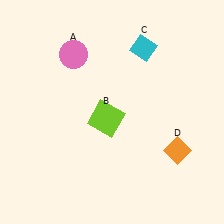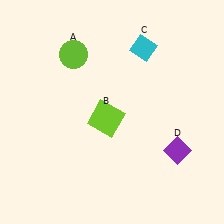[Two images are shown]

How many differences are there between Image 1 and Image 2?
There are 2 differences between the two images.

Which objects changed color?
A changed from pink to lime. D changed from orange to purple.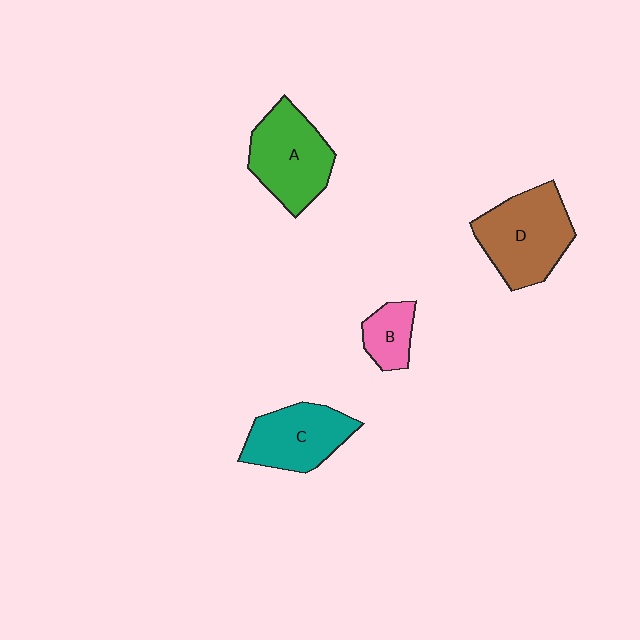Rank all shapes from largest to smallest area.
From largest to smallest: D (brown), A (green), C (teal), B (pink).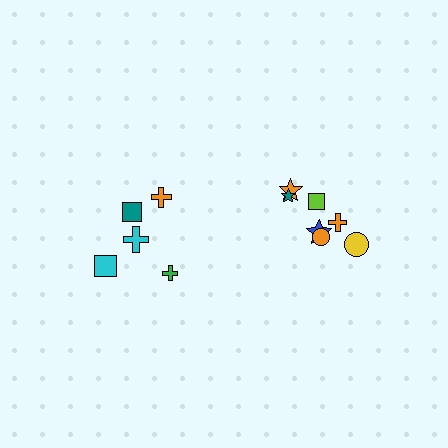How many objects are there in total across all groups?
There are 12 objects.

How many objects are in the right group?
There are 7 objects.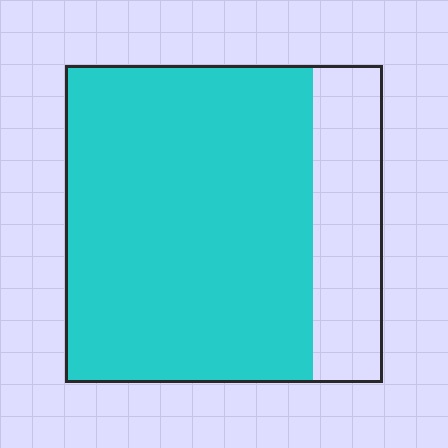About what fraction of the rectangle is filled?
About four fifths (4/5).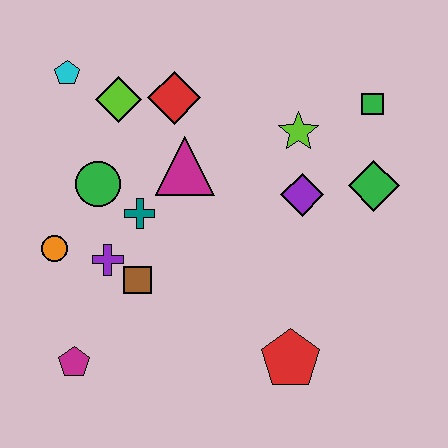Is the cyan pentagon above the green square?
Yes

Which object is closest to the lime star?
The purple diamond is closest to the lime star.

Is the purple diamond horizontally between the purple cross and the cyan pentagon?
No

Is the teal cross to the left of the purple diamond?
Yes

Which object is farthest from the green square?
The magenta pentagon is farthest from the green square.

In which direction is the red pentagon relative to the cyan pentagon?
The red pentagon is below the cyan pentagon.